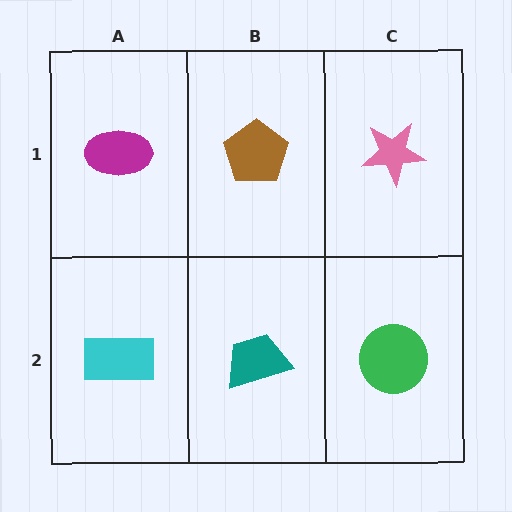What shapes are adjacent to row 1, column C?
A green circle (row 2, column C), a brown pentagon (row 1, column B).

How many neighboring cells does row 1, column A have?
2.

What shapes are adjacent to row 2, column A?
A magenta ellipse (row 1, column A), a teal trapezoid (row 2, column B).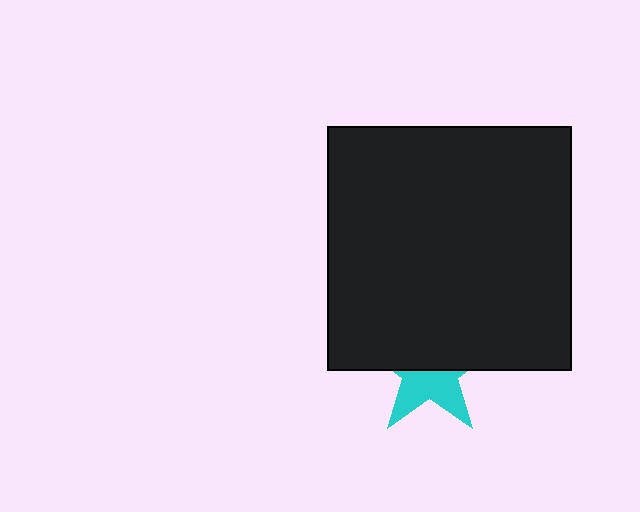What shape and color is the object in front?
The object in front is a black square.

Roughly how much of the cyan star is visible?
A small part of it is visible (roughly 44%).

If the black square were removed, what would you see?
You would see the complete cyan star.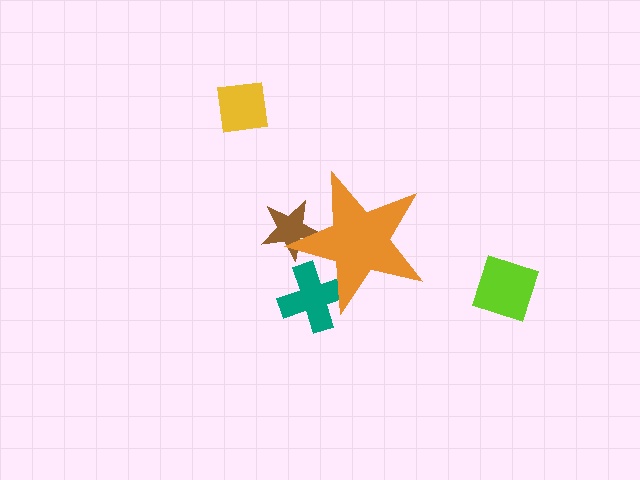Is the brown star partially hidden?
Yes, the brown star is partially hidden behind the orange star.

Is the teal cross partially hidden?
Yes, the teal cross is partially hidden behind the orange star.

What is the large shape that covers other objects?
An orange star.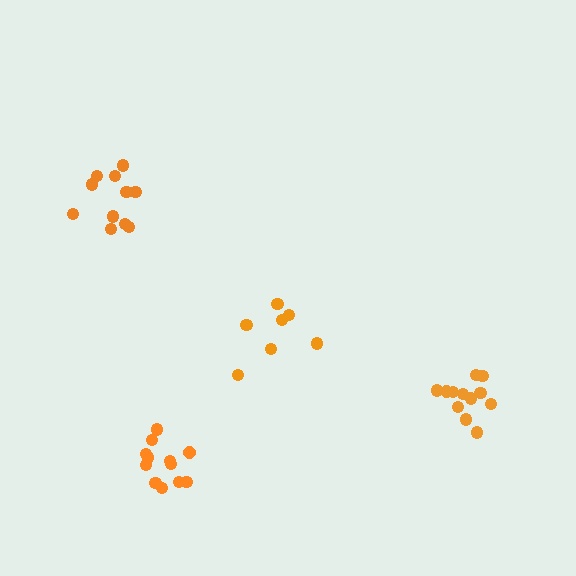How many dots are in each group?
Group 1: 7 dots, Group 2: 12 dots, Group 3: 11 dots, Group 4: 12 dots (42 total).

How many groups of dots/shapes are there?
There are 4 groups.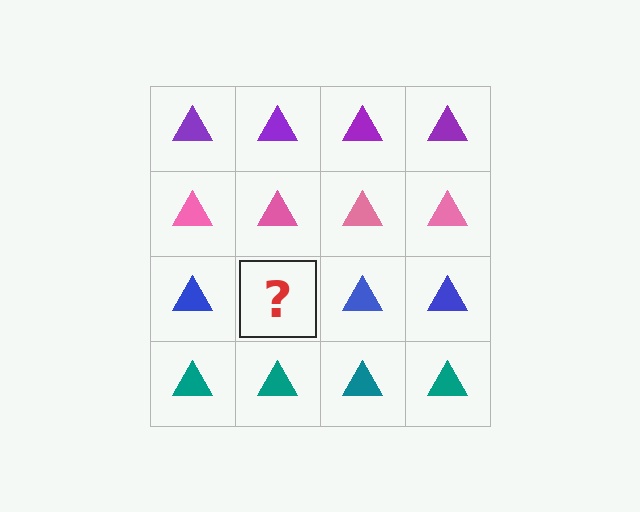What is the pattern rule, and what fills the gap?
The rule is that each row has a consistent color. The gap should be filled with a blue triangle.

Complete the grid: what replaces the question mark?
The question mark should be replaced with a blue triangle.